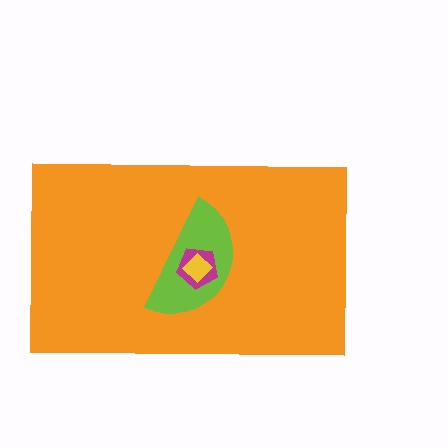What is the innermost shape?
The yellow diamond.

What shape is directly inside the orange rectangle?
The lime semicircle.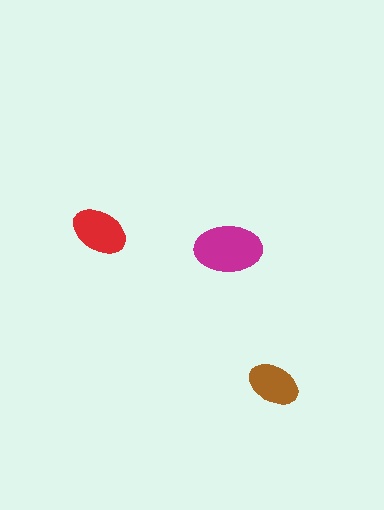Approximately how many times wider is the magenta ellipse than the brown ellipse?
About 1.5 times wider.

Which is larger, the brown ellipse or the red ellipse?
The red one.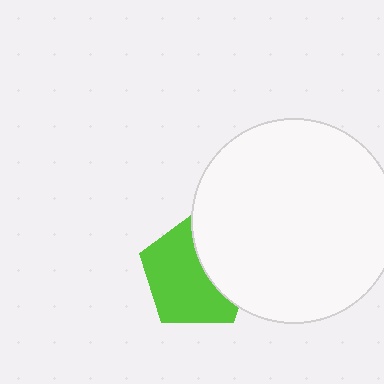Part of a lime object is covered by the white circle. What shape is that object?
It is a pentagon.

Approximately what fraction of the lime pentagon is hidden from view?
Roughly 37% of the lime pentagon is hidden behind the white circle.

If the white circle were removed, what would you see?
You would see the complete lime pentagon.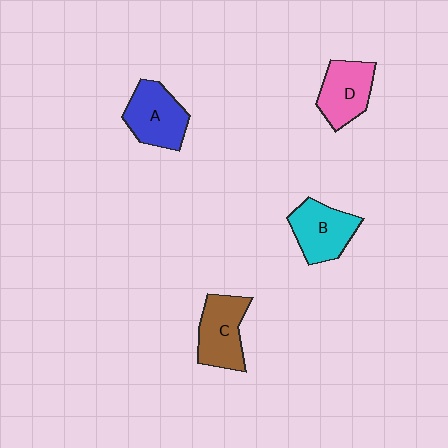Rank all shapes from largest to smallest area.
From largest to smallest: A (blue), C (brown), B (cyan), D (pink).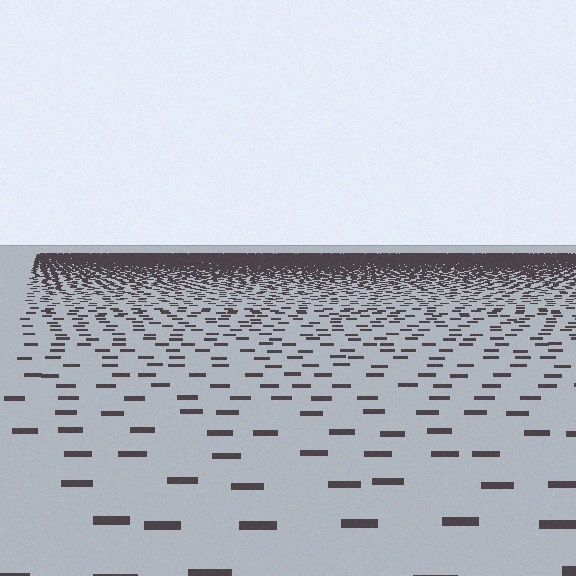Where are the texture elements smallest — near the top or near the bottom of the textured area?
Near the top.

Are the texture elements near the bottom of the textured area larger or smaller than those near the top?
Larger. Near the bottom, elements are closer to the viewer and appear at a bigger on-screen size.